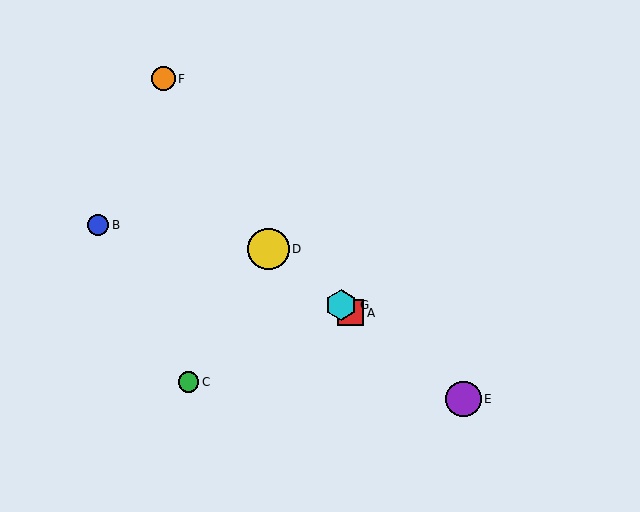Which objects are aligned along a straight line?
Objects A, D, E, G are aligned along a straight line.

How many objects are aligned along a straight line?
4 objects (A, D, E, G) are aligned along a straight line.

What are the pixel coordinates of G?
Object G is at (341, 305).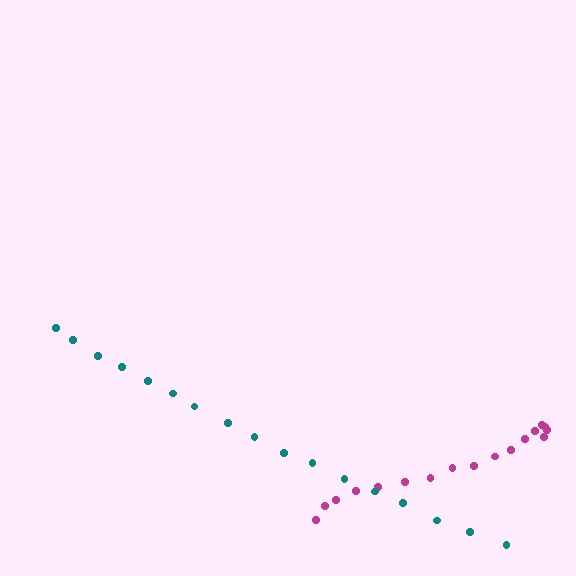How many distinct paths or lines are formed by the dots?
There are 2 distinct paths.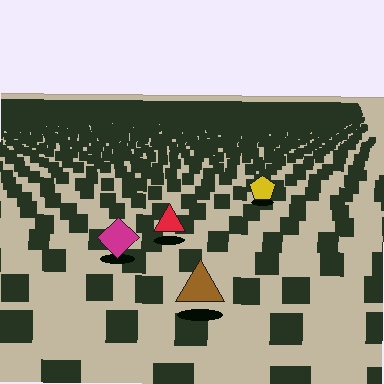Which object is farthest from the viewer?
The yellow pentagon is farthest from the viewer. It appears smaller and the ground texture around it is denser.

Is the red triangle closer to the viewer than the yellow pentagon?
Yes. The red triangle is closer — you can tell from the texture gradient: the ground texture is coarser near it.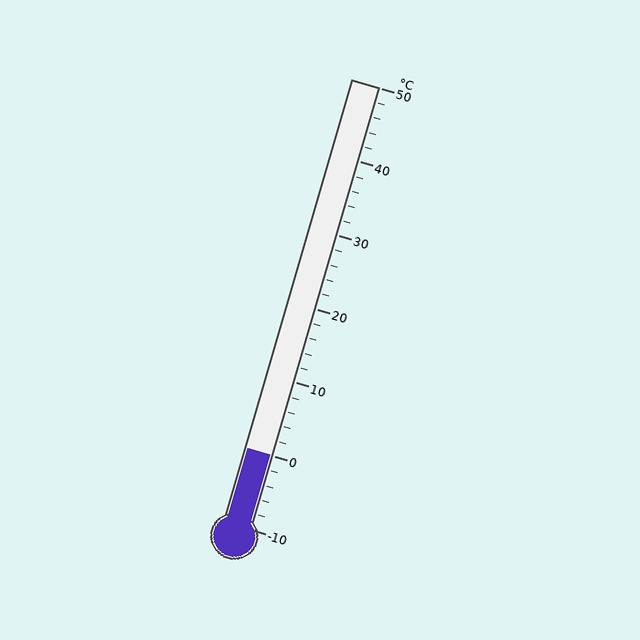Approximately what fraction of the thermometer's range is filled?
The thermometer is filled to approximately 15% of its range.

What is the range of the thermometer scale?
The thermometer scale ranges from -10°C to 50°C.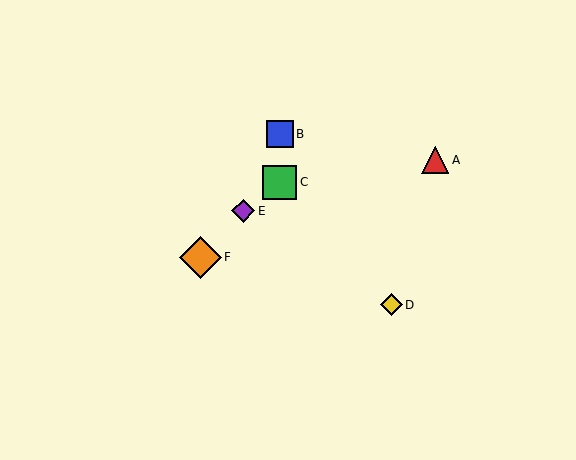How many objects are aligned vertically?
2 objects (B, C) are aligned vertically.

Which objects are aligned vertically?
Objects B, C are aligned vertically.